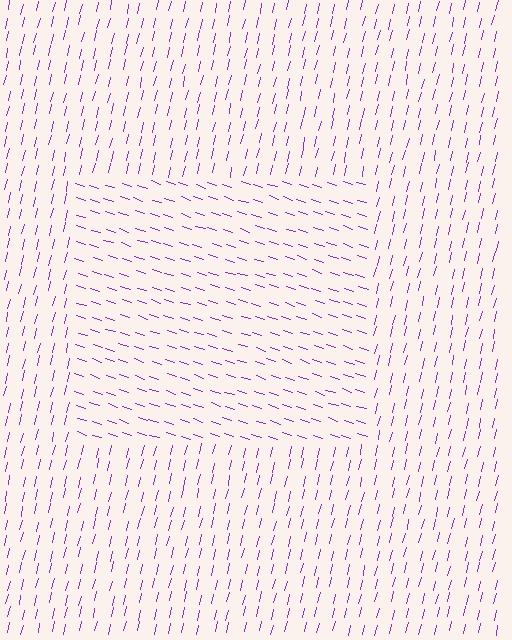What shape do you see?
I see a rectangle.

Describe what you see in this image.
The image is filled with small purple line segments. A rectangle region in the image has lines oriented differently from the surrounding lines, creating a visible texture boundary.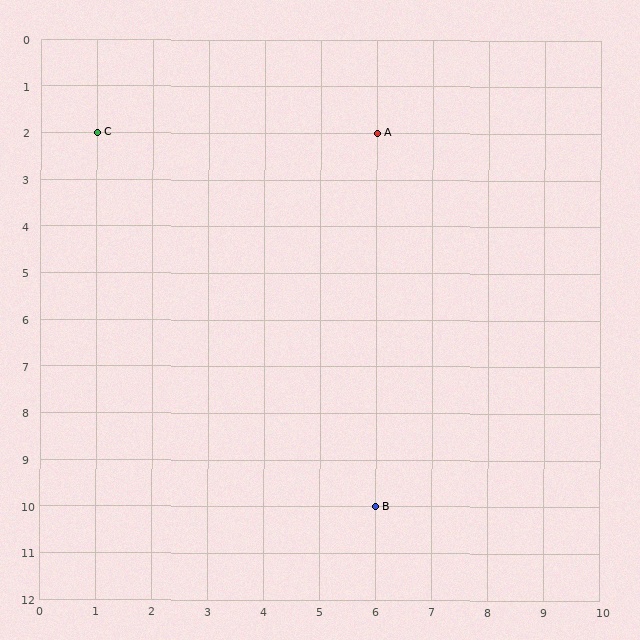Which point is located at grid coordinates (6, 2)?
Point A is at (6, 2).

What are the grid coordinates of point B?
Point B is at grid coordinates (6, 10).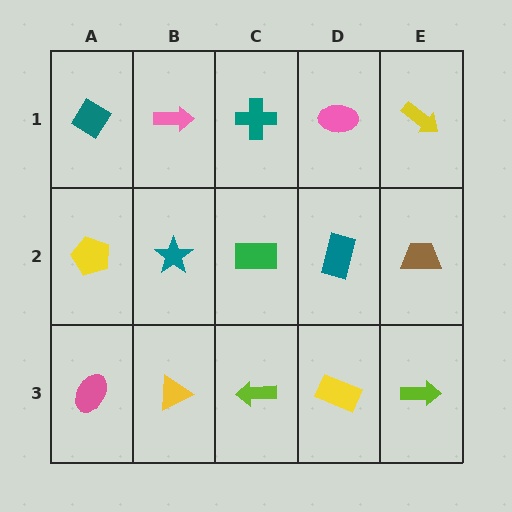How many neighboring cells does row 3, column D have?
3.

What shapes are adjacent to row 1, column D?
A teal rectangle (row 2, column D), a teal cross (row 1, column C), a yellow arrow (row 1, column E).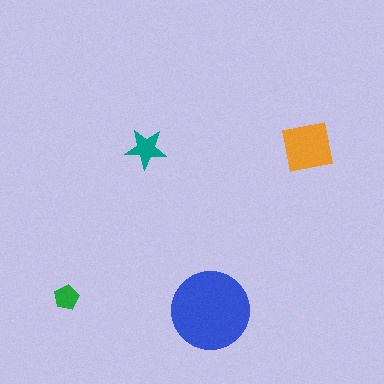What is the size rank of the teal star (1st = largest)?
3rd.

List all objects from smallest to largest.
The green pentagon, the teal star, the orange square, the blue circle.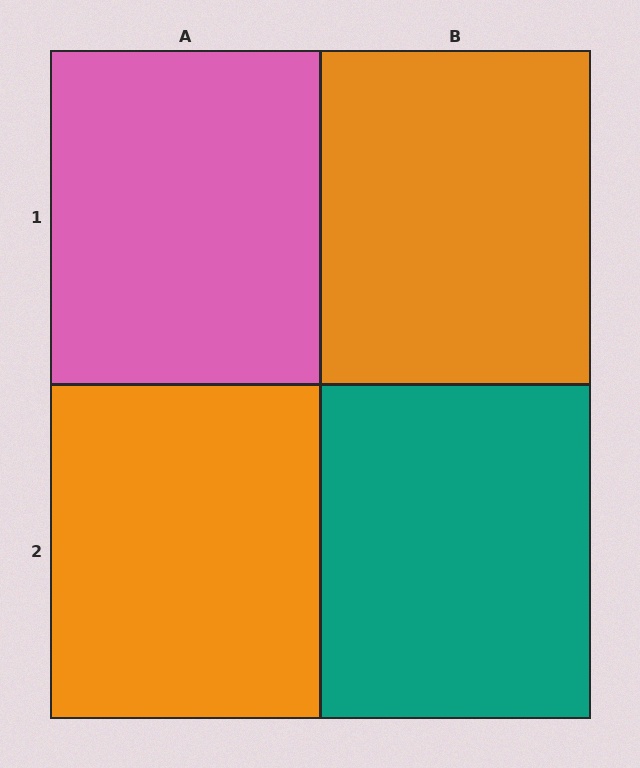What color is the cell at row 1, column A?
Pink.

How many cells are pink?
1 cell is pink.